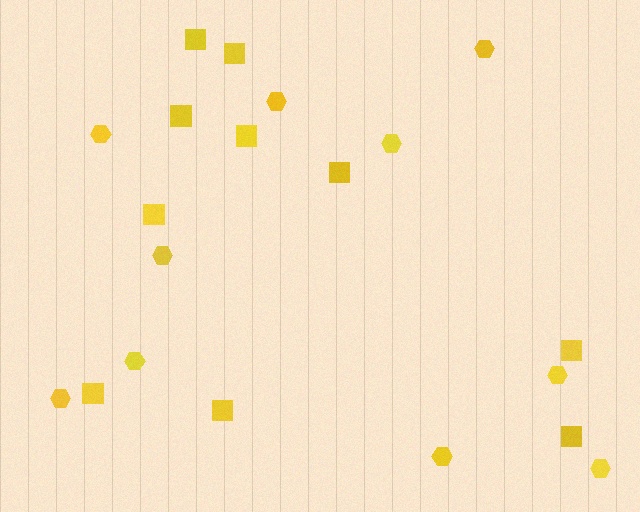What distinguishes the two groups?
There are 2 groups: one group of squares (10) and one group of hexagons (10).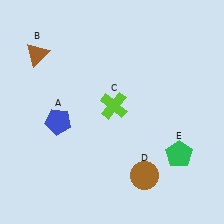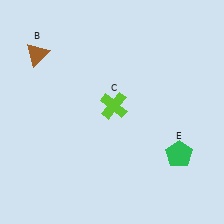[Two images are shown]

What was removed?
The brown circle (D), the blue pentagon (A) were removed in Image 2.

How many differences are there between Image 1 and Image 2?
There are 2 differences between the two images.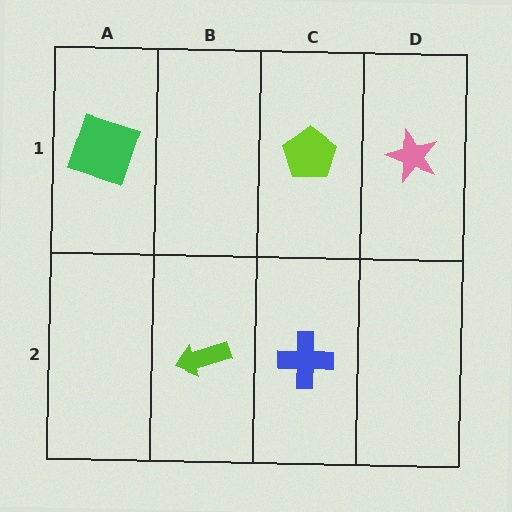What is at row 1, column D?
A pink star.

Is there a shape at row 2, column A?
No, that cell is empty.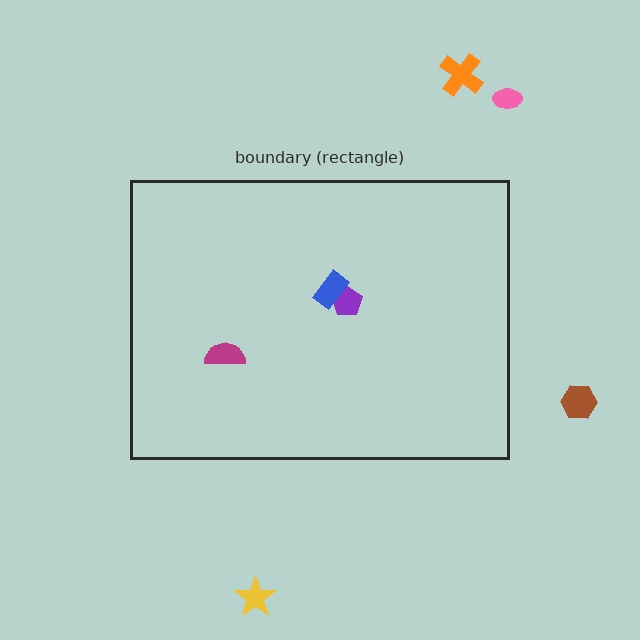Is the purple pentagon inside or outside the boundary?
Inside.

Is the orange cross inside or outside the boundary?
Outside.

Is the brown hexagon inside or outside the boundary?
Outside.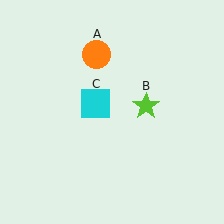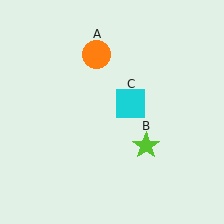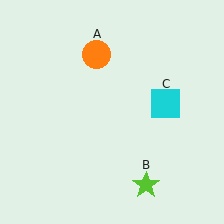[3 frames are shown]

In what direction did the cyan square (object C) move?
The cyan square (object C) moved right.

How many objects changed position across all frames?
2 objects changed position: lime star (object B), cyan square (object C).